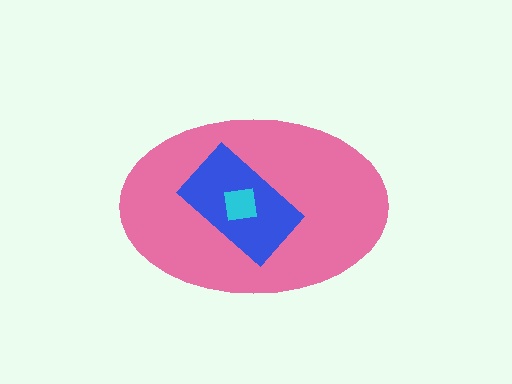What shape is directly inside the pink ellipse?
The blue rectangle.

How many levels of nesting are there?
3.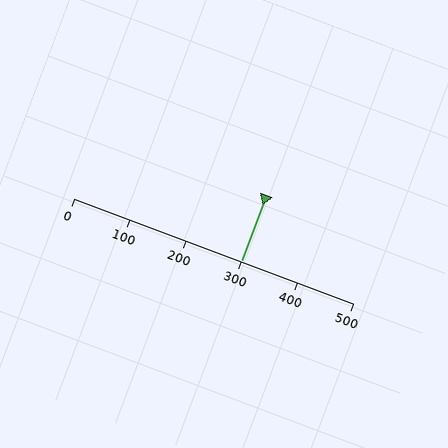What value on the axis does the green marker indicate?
The marker indicates approximately 300.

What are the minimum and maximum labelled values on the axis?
The axis runs from 0 to 500.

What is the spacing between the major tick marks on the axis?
The major ticks are spaced 100 apart.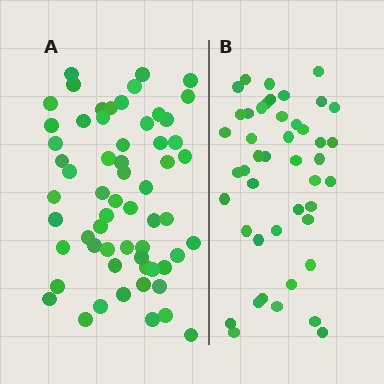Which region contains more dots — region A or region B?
Region A (the left region) has more dots.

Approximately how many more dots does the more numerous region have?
Region A has approximately 15 more dots than region B.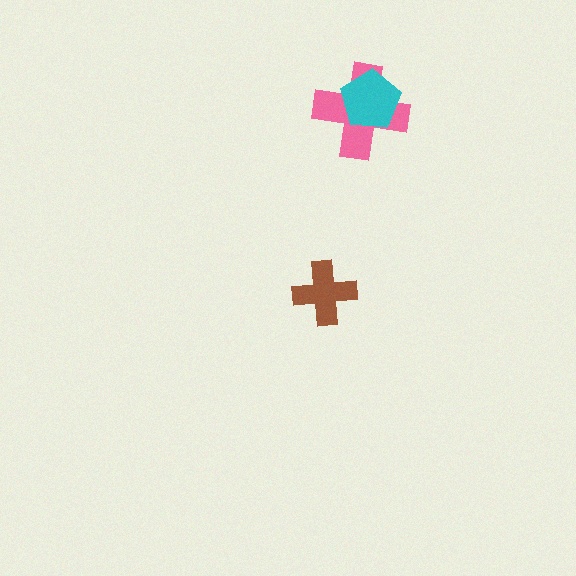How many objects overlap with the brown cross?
0 objects overlap with the brown cross.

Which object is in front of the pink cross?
The cyan pentagon is in front of the pink cross.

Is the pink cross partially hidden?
Yes, it is partially covered by another shape.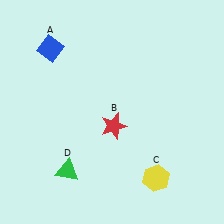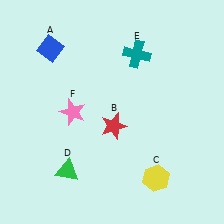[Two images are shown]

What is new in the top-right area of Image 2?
A teal cross (E) was added in the top-right area of Image 2.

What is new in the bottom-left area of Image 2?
A pink star (F) was added in the bottom-left area of Image 2.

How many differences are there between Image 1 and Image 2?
There are 2 differences between the two images.